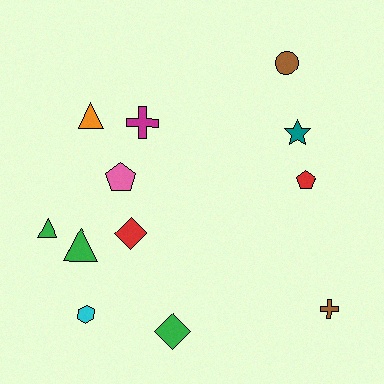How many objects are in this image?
There are 12 objects.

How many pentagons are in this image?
There are 2 pentagons.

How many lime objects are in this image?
There are no lime objects.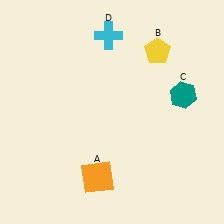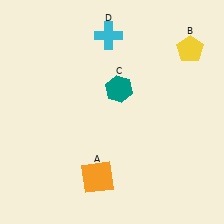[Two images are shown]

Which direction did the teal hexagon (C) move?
The teal hexagon (C) moved left.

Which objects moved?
The objects that moved are: the yellow pentagon (B), the teal hexagon (C).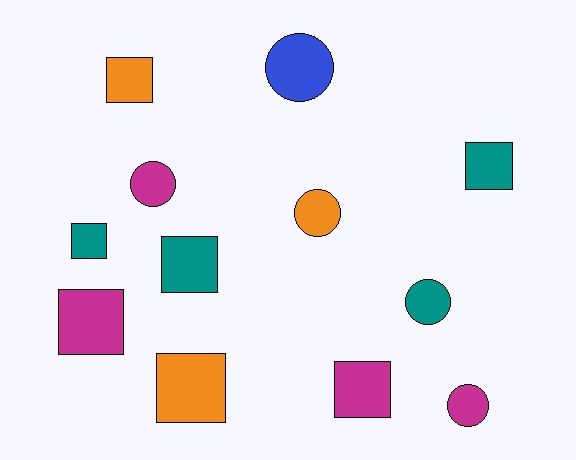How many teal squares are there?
There are 3 teal squares.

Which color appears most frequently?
Teal, with 4 objects.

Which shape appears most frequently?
Square, with 7 objects.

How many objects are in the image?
There are 12 objects.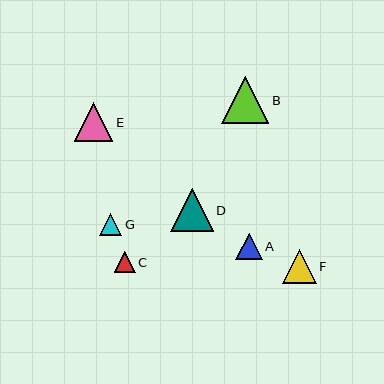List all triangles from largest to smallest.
From largest to smallest: B, D, E, F, A, G, C.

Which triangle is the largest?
Triangle B is the largest with a size of approximately 48 pixels.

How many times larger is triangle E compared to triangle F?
Triangle E is approximately 1.1 times the size of triangle F.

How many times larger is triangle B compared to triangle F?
Triangle B is approximately 1.4 times the size of triangle F.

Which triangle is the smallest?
Triangle C is the smallest with a size of approximately 21 pixels.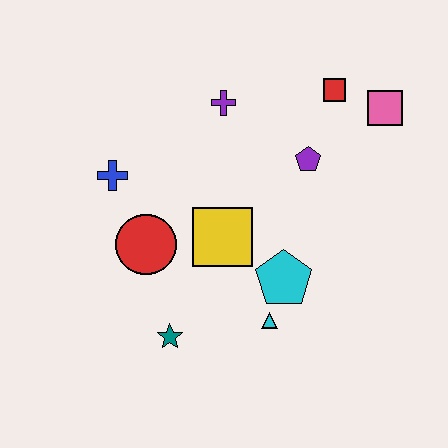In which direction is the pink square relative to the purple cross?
The pink square is to the right of the purple cross.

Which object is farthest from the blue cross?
The pink square is farthest from the blue cross.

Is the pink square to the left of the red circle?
No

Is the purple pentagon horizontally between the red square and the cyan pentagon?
Yes